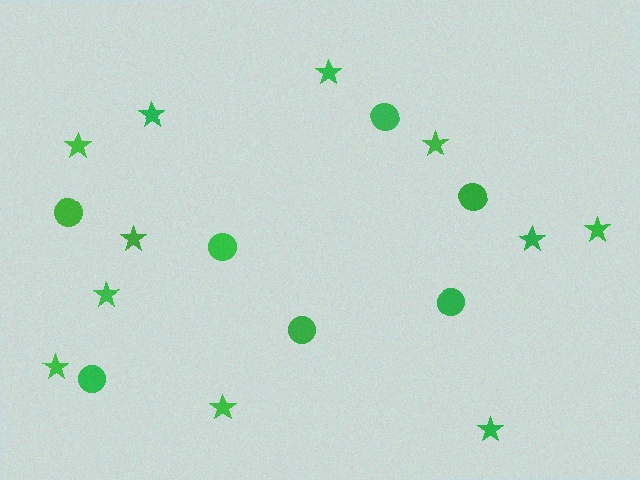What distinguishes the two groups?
There are 2 groups: one group of stars (11) and one group of circles (7).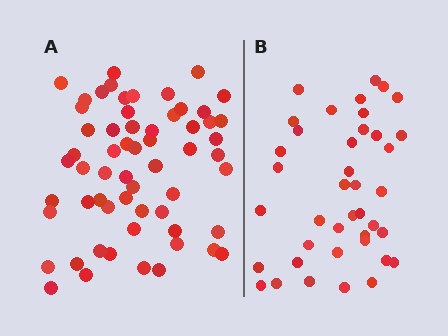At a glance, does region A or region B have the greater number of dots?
Region A (the left region) has more dots.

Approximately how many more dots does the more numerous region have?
Region A has approximately 20 more dots than region B.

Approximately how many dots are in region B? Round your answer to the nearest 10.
About 40 dots.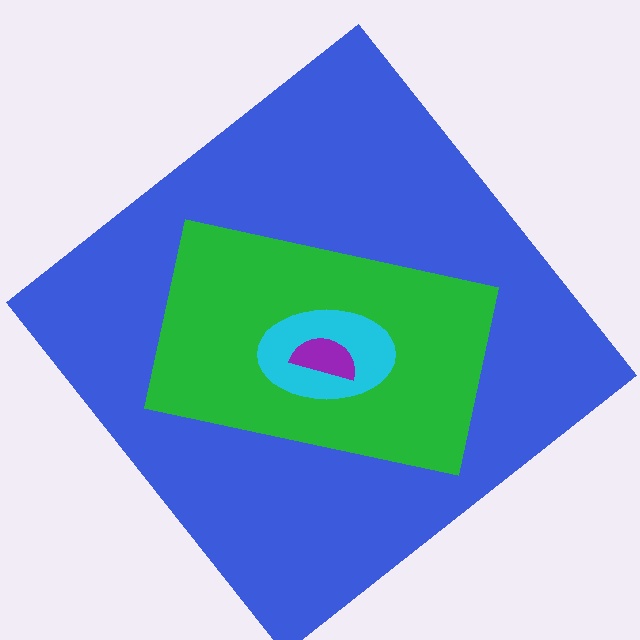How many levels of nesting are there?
4.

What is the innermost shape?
The purple semicircle.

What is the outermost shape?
The blue diamond.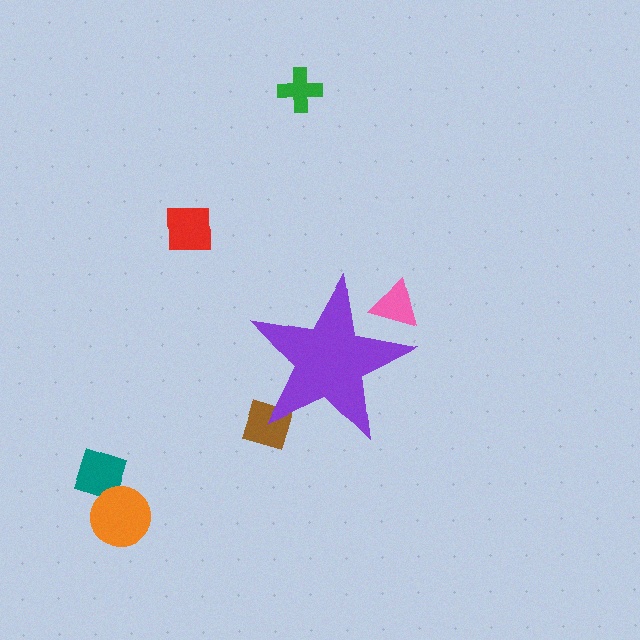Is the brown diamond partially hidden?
Yes, the brown diamond is partially hidden behind the purple star.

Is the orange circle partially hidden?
No, the orange circle is fully visible.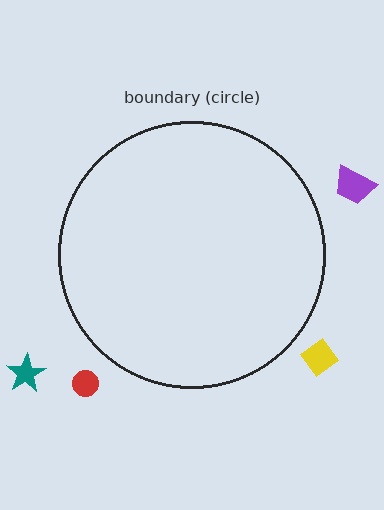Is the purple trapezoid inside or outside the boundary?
Outside.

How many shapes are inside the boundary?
0 inside, 4 outside.